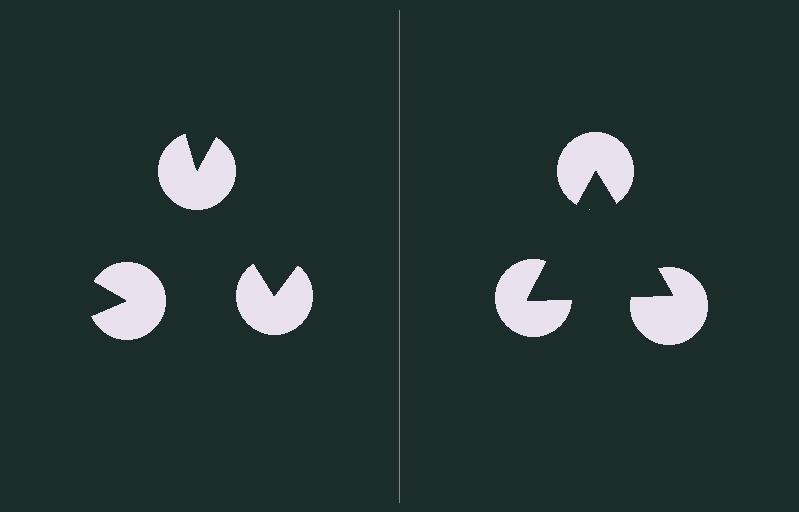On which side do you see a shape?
An illusory triangle appears on the right side. On the left side the wedge cuts are rotated, so no coherent shape forms.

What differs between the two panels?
The pac-man discs are positioned identically on both sides; only the wedge orientations differ. On the right they align to a triangle; on the left they are misaligned.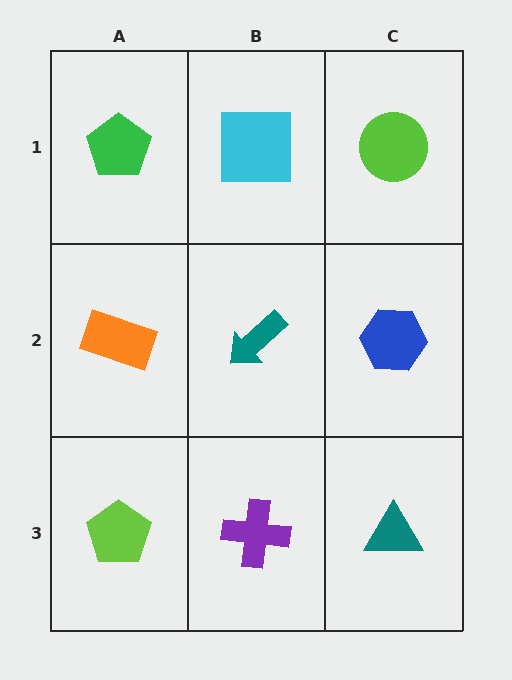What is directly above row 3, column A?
An orange rectangle.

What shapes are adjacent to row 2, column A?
A green pentagon (row 1, column A), a lime pentagon (row 3, column A), a teal arrow (row 2, column B).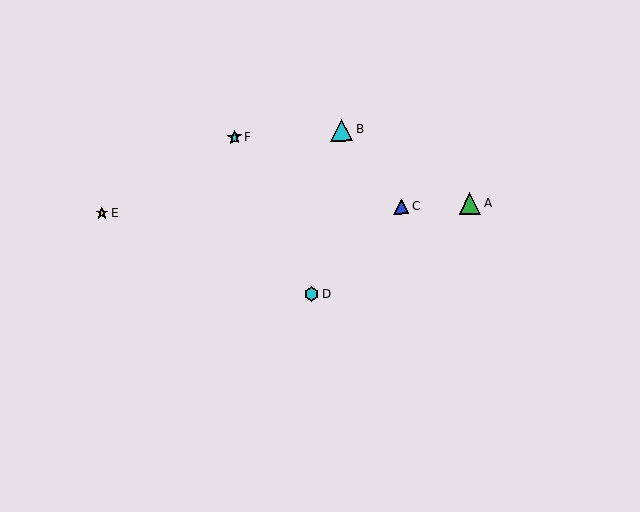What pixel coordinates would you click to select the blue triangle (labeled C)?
Click at (401, 207) to select the blue triangle C.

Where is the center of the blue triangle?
The center of the blue triangle is at (401, 207).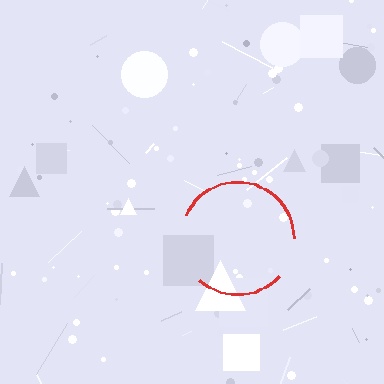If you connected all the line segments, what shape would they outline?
They would outline a circle.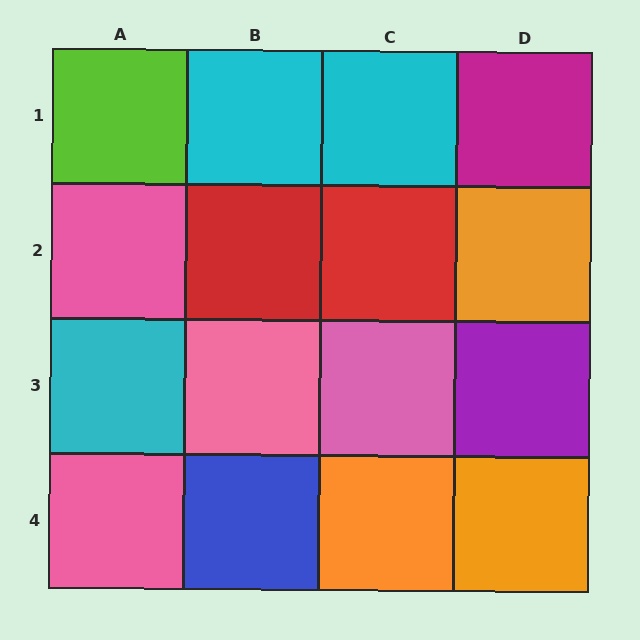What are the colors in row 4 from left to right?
Pink, blue, orange, orange.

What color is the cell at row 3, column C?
Pink.